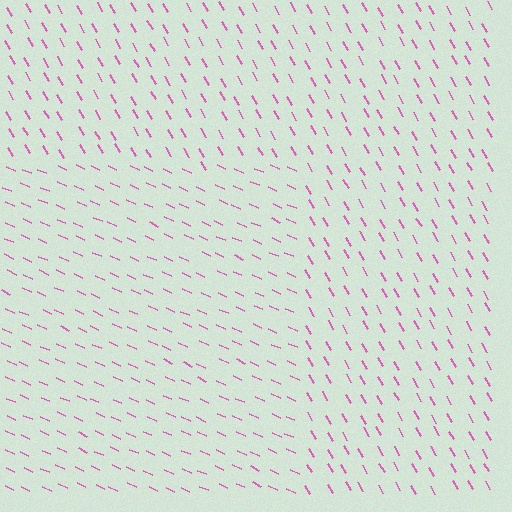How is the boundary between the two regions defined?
The boundary is defined purely by a change in line orientation (approximately 35 degrees difference). All lines are the same color and thickness.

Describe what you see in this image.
The image is filled with small pink line segments. A rectangle region in the image has lines oriented differently from the surrounding lines, creating a visible texture boundary.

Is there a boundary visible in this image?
Yes, there is a texture boundary formed by a change in line orientation.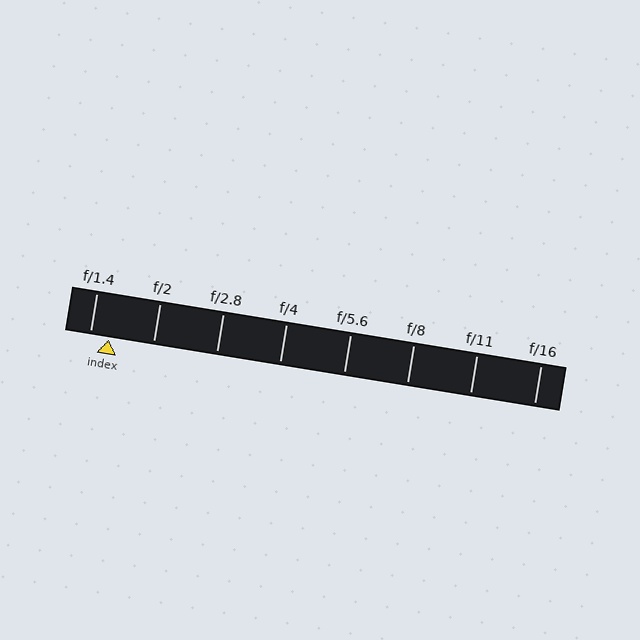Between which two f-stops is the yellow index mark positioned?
The index mark is between f/1.4 and f/2.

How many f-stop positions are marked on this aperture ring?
There are 8 f-stop positions marked.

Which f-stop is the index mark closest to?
The index mark is closest to f/1.4.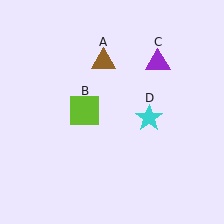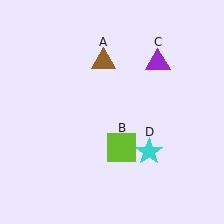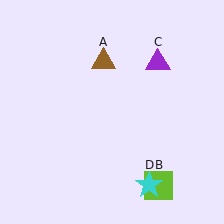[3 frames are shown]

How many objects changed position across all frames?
2 objects changed position: lime square (object B), cyan star (object D).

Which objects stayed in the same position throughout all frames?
Brown triangle (object A) and purple triangle (object C) remained stationary.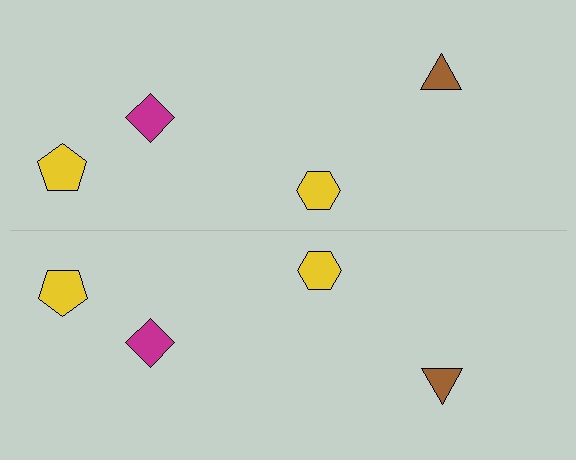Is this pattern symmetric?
Yes, this pattern has bilateral (reflection) symmetry.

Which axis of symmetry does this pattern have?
The pattern has a horizontal axis of symmetry running through the center of the image.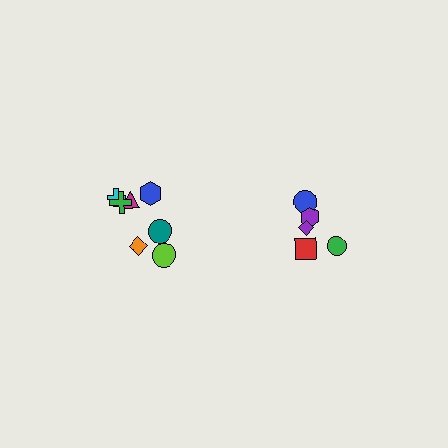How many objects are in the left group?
There are 7 objects.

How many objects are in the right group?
There are 5 objects.